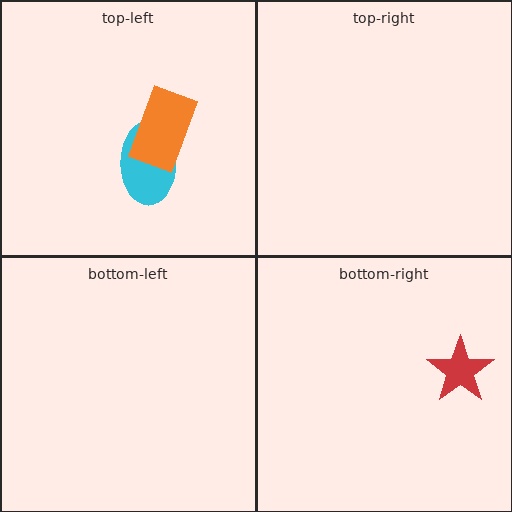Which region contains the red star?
The bottom-right region.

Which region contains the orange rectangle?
The top-left region.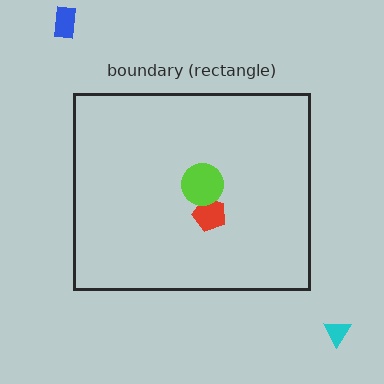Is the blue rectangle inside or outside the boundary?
Outside.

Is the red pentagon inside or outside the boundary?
Inside.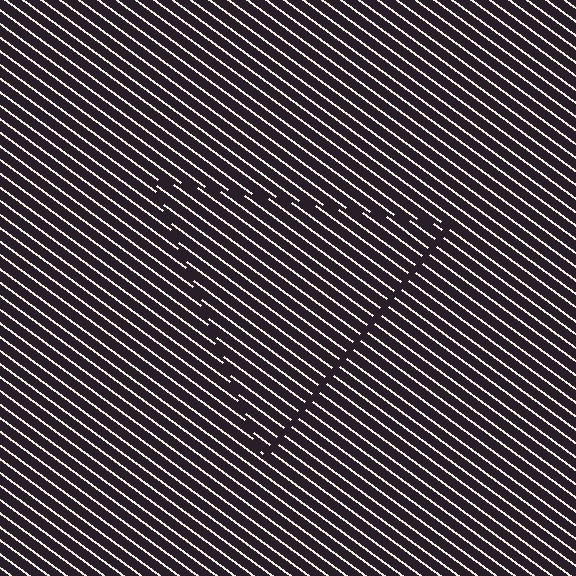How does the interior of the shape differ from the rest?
The interior of the shape contains the same grating, shifted by half a period — the contour is defined by the phase discontinuity where line-ends from the inner and outer gratings abut.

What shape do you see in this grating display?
An illusory triangle. The interior of the shape contains the same grating, shifted by half a period — the contour is defined by the phase discontinuity where line-ends from the inner and outer gratings abut.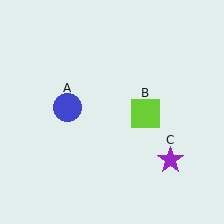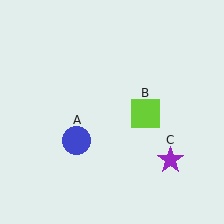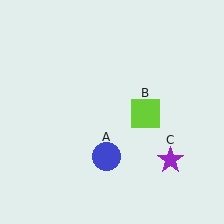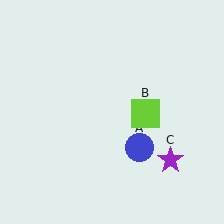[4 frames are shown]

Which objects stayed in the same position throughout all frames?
Lime square (object B) and purple star (object C) remained stationary.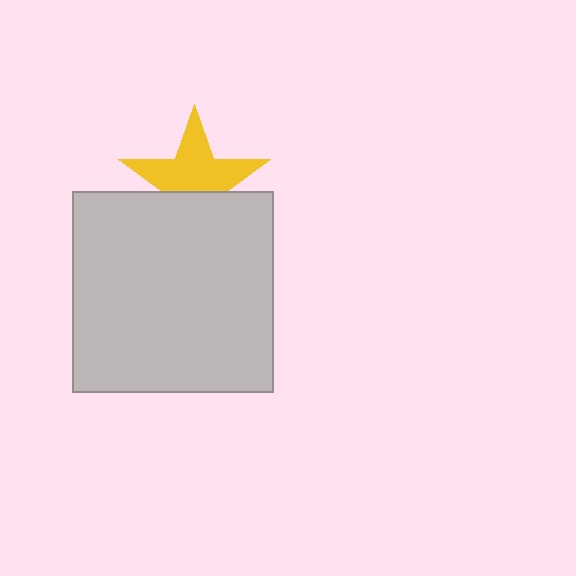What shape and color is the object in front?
The object in front is a light gray square.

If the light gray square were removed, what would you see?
You would see the complete yellow star.